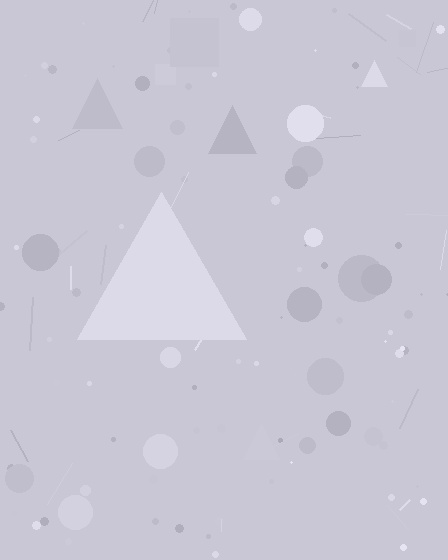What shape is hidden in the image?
A triangle is hidden in the image.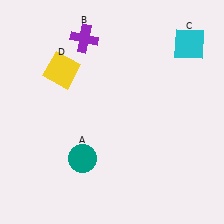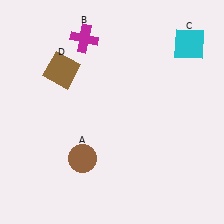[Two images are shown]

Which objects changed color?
A changed from teal to brown. B changed from purple to magenta. D changed from yellow to brown.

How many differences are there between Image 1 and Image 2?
There are 3 differences between the two images.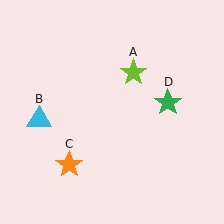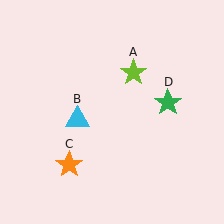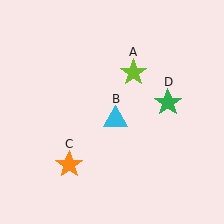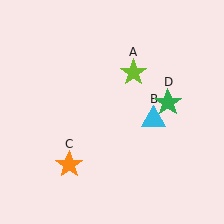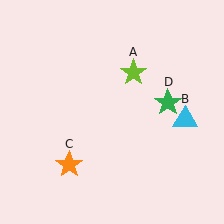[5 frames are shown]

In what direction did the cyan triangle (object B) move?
The cyan triangle (object B) moved right.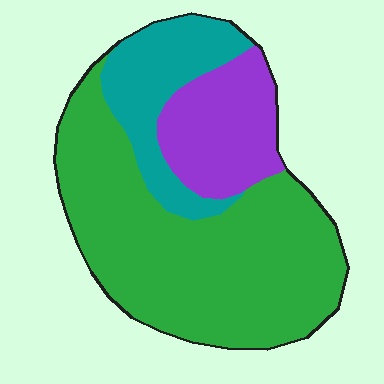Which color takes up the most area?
Green, at roughly 60%.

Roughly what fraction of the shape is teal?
Teal covers around 20% of the shape.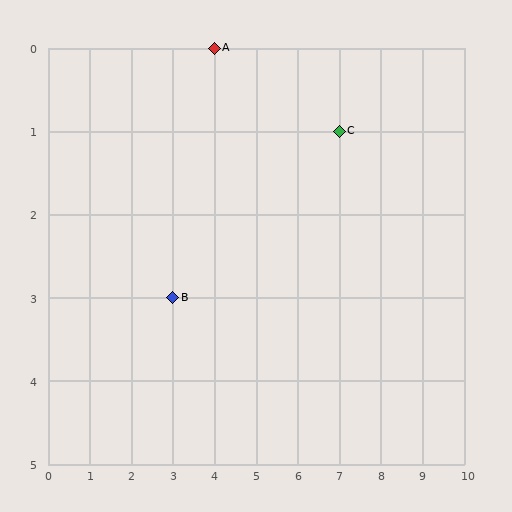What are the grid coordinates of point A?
Point A is at grid coordinates (4, 0).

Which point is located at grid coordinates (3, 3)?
Point B is at (3, 3).